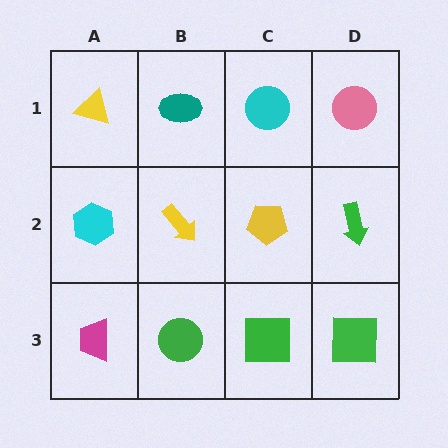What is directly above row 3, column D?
A green arrow.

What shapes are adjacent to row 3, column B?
A yellow arrow (row 2, column B), a magenta trapezoid (row 3, column A), a green square (row 3, column C).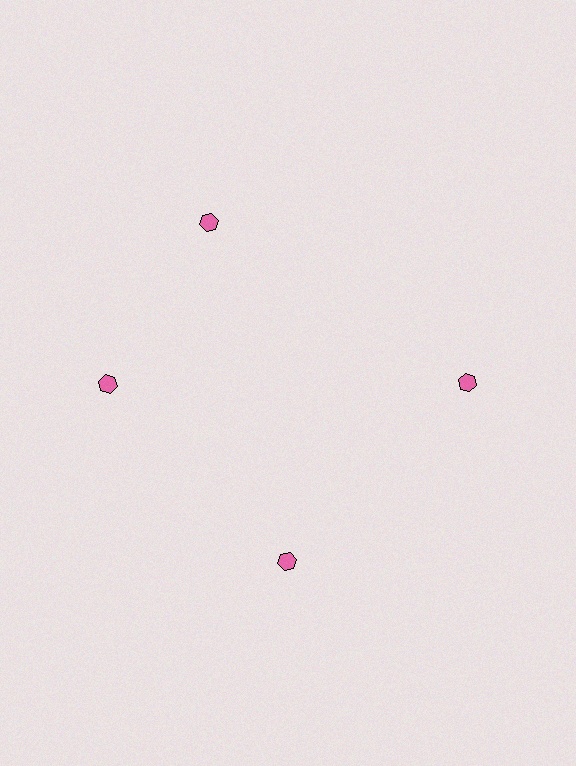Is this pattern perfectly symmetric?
No. The 4 pink hexagons are arranged in a ring, but one element near the 12 o'clock position is rotated out of alignment along the ring, breaking the 4-fold rotational symmetry.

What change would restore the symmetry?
The symmetry would be restored by rotating it back into even spacing with its neighbors so that all 4 hexagons sit at equal angles and equal distance from the center.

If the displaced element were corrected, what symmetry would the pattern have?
It would have 4-fold rotational symmetry — the pattern would map onto itself every 90 degrees.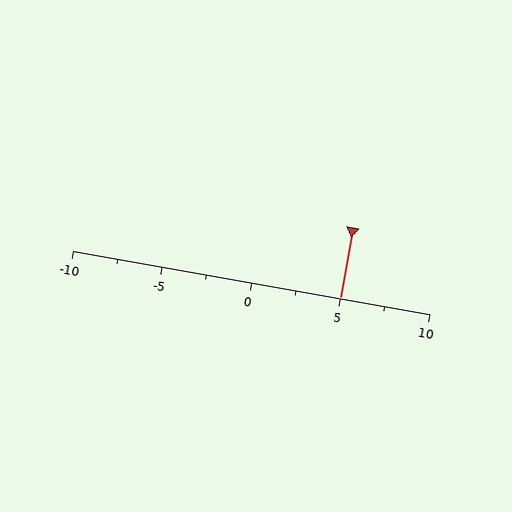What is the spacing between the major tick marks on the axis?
The major ticks are spaced 5 apart.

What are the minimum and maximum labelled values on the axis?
The axis runs from -10 to 10.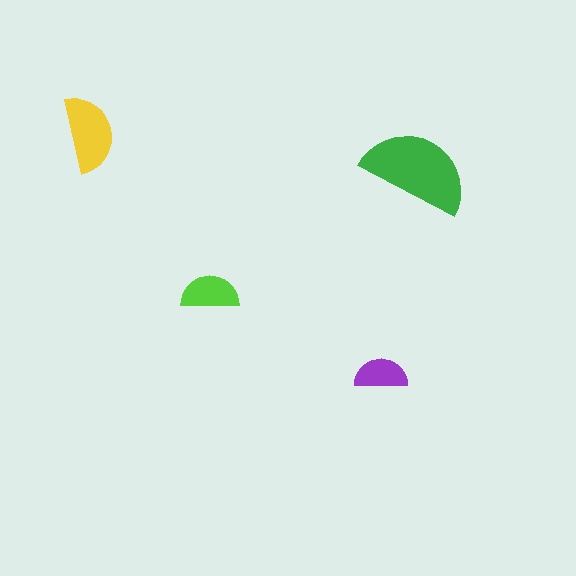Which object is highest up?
The yellow semicircle is topmost.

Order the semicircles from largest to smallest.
the green one, the yellow one, the lime one, the purple one.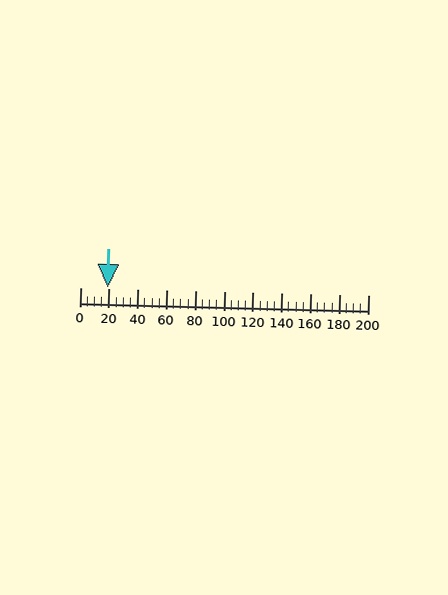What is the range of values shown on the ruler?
The ruler shows values from 0 to 200.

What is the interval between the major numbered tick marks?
The major tick marks are spaced 20 units apart.